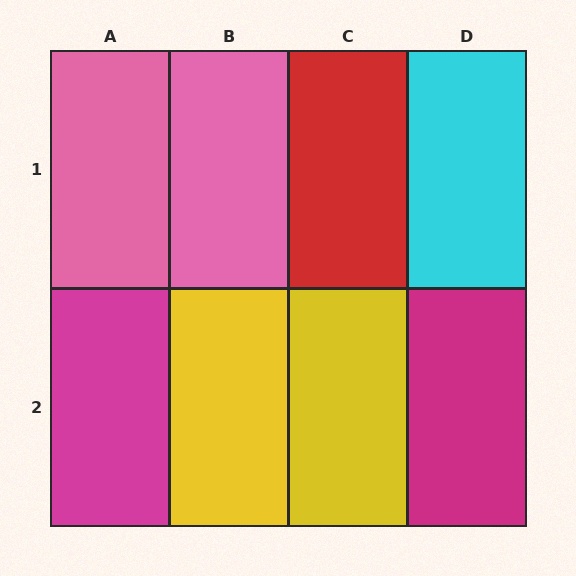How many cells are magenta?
2 cells are magenta.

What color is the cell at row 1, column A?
Pink.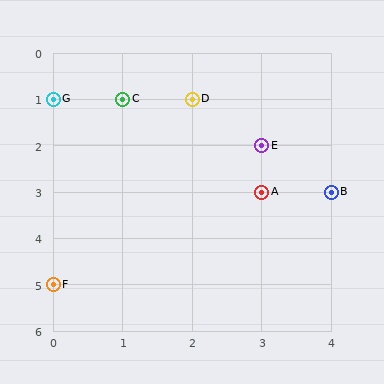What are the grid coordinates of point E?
Point E is at grid coordinates (3, 2).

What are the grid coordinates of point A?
Point A is at grid coordinates (3, 3).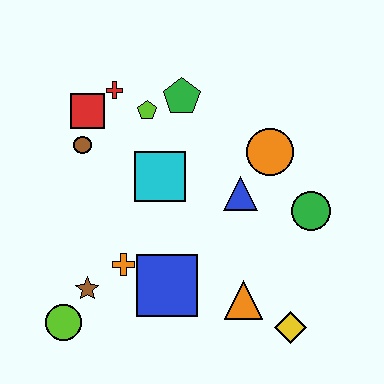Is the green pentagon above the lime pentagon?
Yes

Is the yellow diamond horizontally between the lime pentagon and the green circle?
Yes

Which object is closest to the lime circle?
The brown star is closest to the lime circle.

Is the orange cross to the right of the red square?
Yes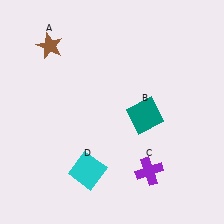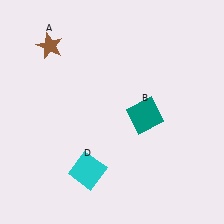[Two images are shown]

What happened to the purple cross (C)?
The purple cross (C) was removed in Image 2. It was in the bottom-right area of Image 1.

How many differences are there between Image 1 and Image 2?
There is 1 difference between the two images.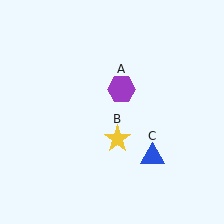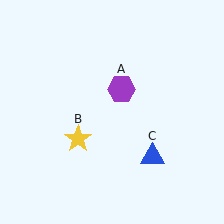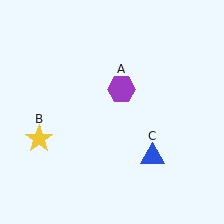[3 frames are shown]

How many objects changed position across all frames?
1 object changed position: yellow star (object B).